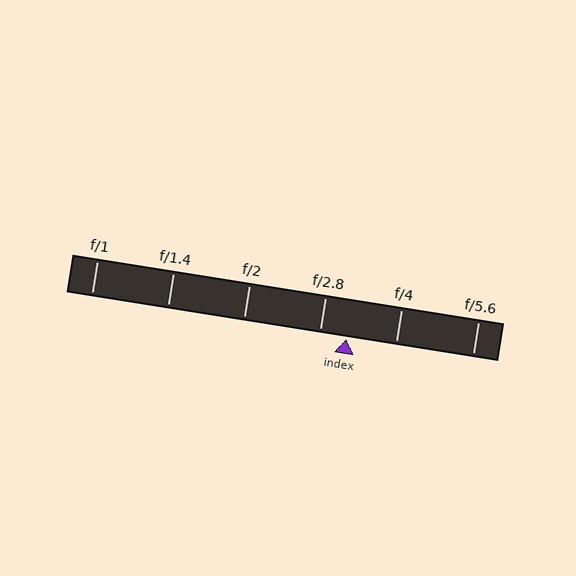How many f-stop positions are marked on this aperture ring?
There are 6 f-stop positions marked.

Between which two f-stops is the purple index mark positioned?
The index mark is between f/2.8 and f/4.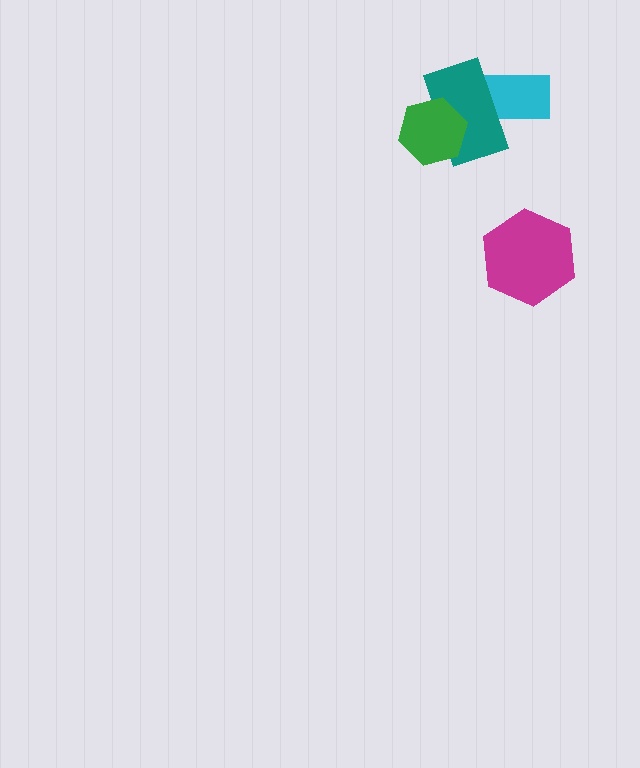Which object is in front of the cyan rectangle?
The teal rectangle is in front of the cyan rectangle.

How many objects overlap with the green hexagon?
1 object overlaps with the green hexagon.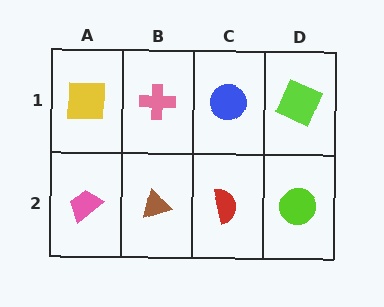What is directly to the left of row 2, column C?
A brown triangle.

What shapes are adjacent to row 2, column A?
A yellow square (row 1, column A), a brown triangle (row 2, column B).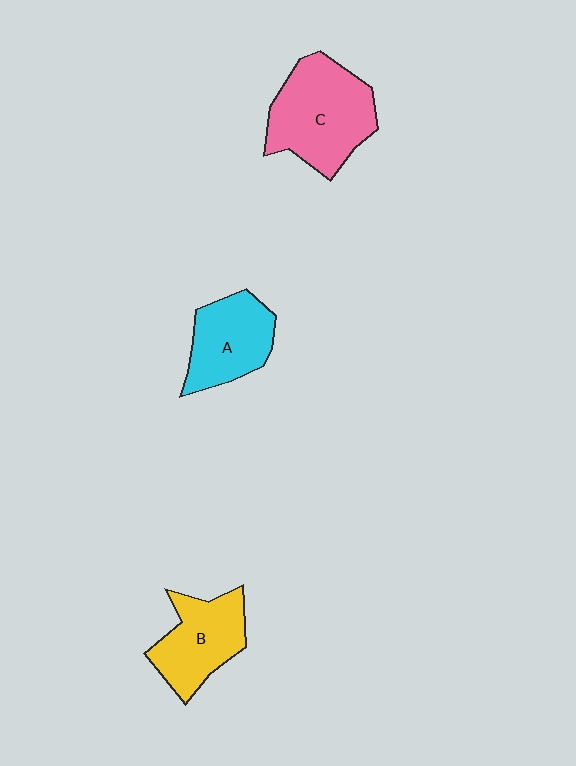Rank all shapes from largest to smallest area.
From largest to smallest: C (pink), B (yellow), A (cyan).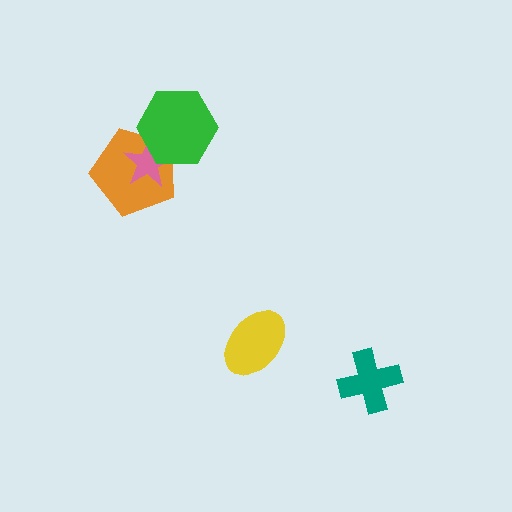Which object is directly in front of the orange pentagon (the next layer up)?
The pink star is directly in front of the orange pentagon.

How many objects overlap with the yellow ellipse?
0 objects overlap with the yellow ellipse.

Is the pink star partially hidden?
Yes, it is partially covered by another shape.